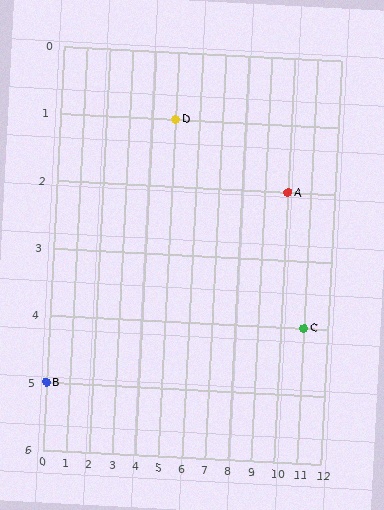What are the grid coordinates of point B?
Point B is at grid coordinates (0, 5).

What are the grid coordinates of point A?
Point A is at grid coordinates (10, 2).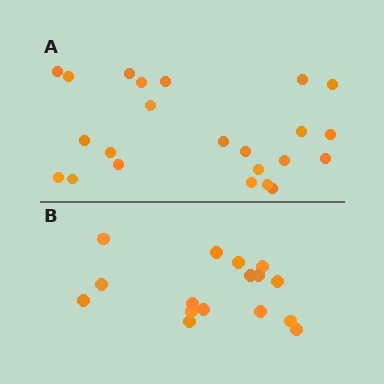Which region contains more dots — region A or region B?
Region A (the top region) has more dots.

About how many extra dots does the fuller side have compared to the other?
Region A has roughly 8 or so more dots than region B.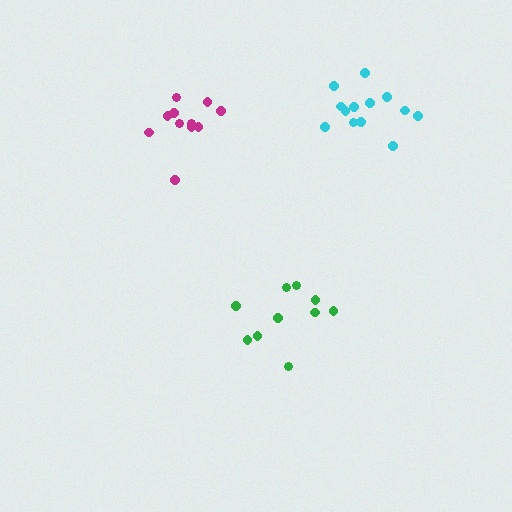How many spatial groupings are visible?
There are 3 spatial groupings.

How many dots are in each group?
Group 1: 13 dots, Group 2: 11 dots, Group 3: 10 dots (34 total).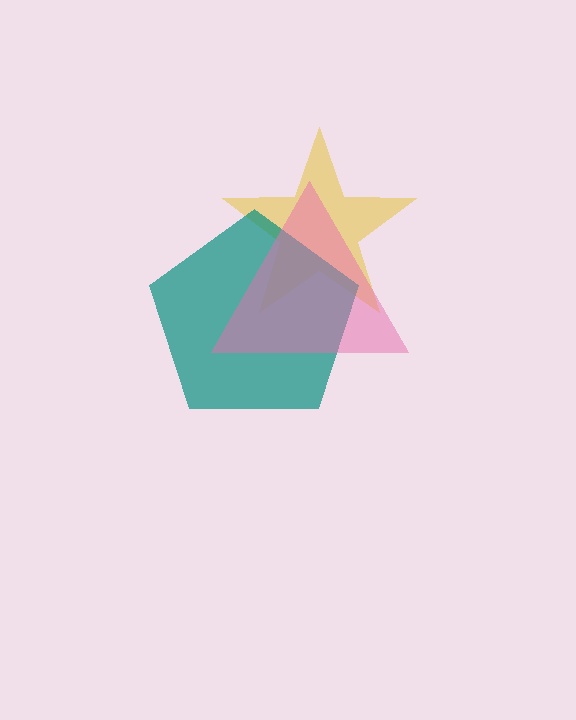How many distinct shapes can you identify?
There are 3 distinct shapes: a yellow star, a teal pentagon, a pink triangle.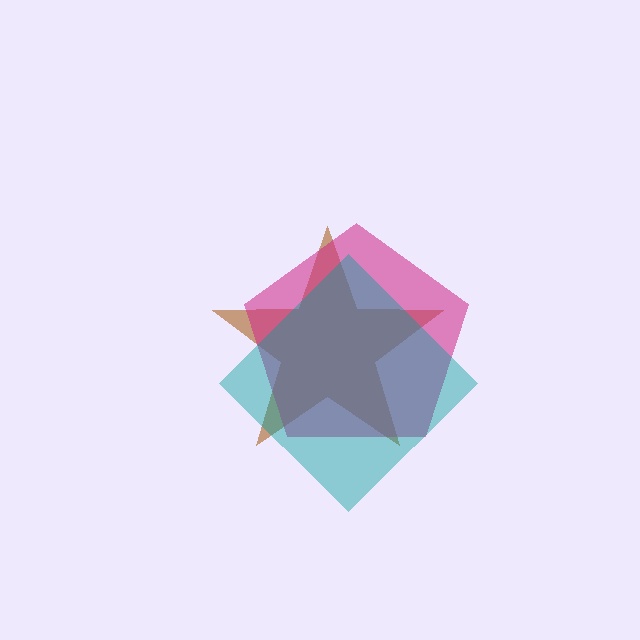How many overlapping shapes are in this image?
There are 3 overlapping shapes in the image.